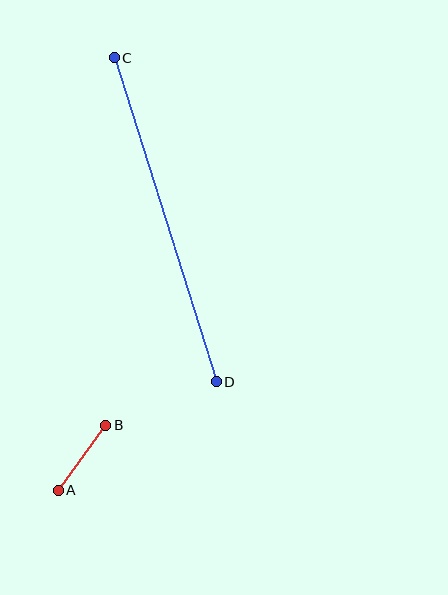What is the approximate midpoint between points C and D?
The midpoint is at approximately (165, 220) pixels.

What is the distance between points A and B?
The distance is approximately 81 pixels.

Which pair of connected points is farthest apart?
Points C and D are farthest apart.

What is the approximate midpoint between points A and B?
The midpoint is at approximately (82, 458) pixels.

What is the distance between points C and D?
The distance is approximately 340 pixels.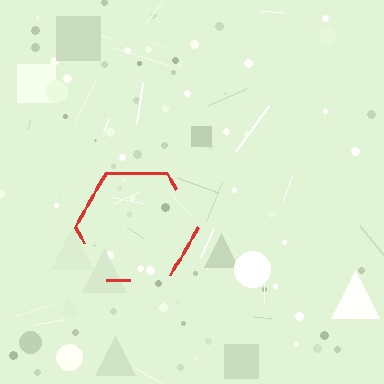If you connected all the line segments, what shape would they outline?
They would outline a hexagon.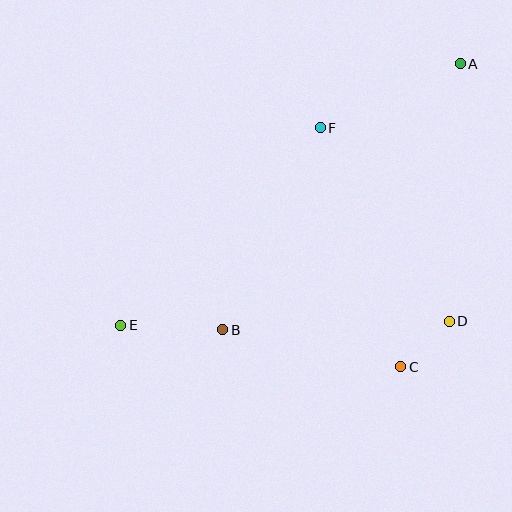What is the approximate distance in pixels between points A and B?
The distance between A and B is approximately 357 pixels.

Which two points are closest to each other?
Points C and D are closest to each other.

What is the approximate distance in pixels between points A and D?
The distance between A and D is approximately 258 pixels.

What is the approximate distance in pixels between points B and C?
The distance between B and C is approximately 182 pixels.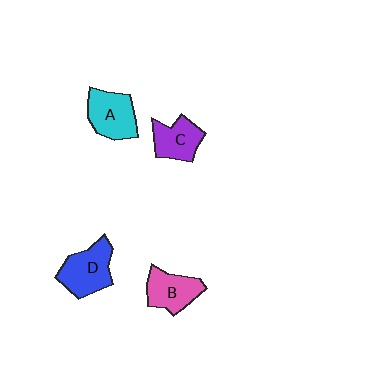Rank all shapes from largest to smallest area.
From largest to smallest: D (blue), A (cyan), B (pink), C (purple).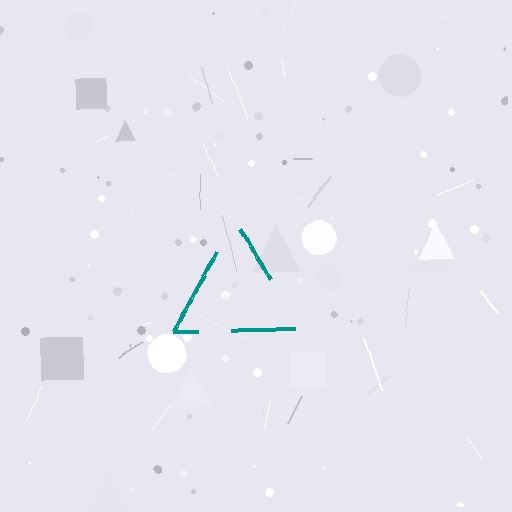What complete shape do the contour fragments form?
The contour fragments form a triangle.